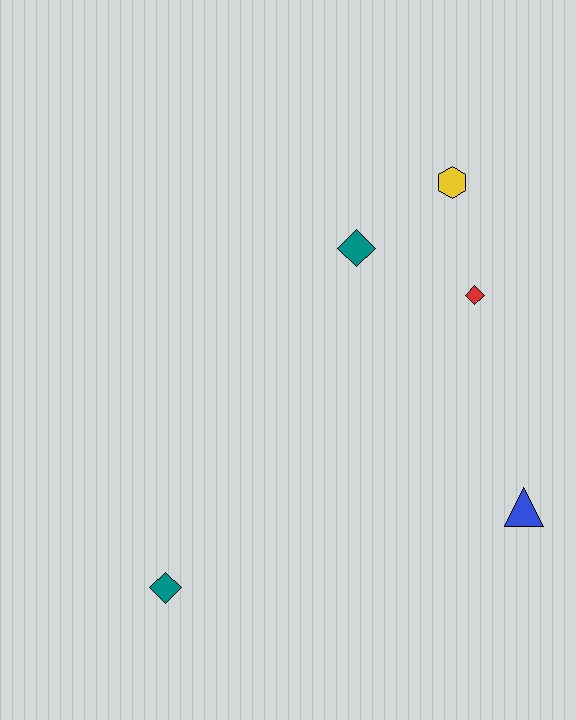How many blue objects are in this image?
There is 1 blue object.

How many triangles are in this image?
There is 1 triangle.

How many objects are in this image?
There are 5 objects.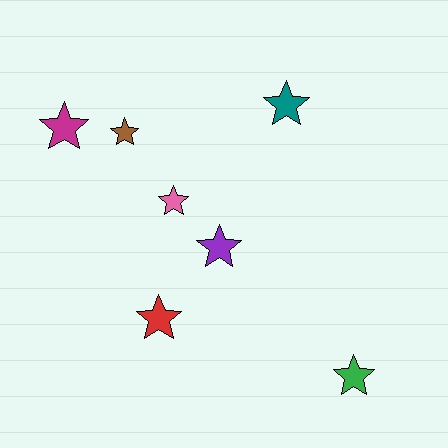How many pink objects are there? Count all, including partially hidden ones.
There is 1 pink object.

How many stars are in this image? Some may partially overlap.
There are 7 stars.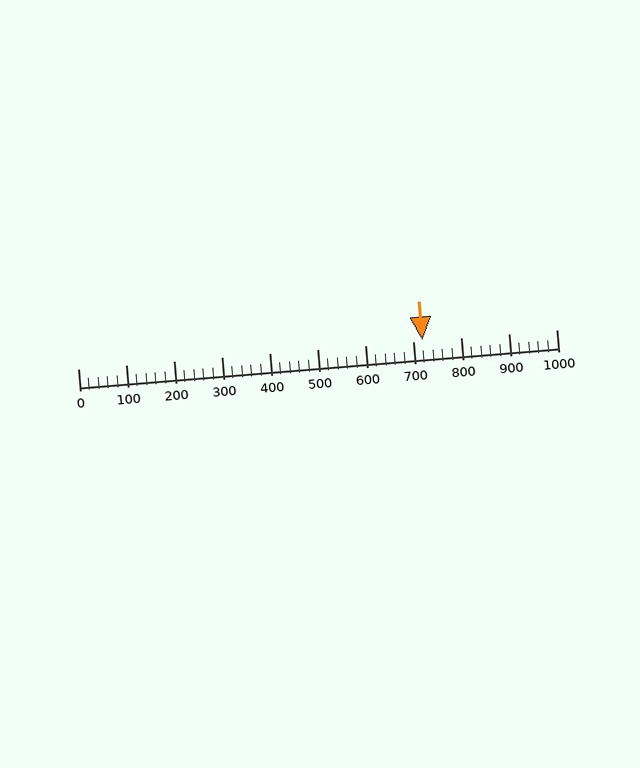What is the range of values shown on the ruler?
The ruler shows values from 0 to 1000.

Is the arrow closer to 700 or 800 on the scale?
The arrow is closer to 700.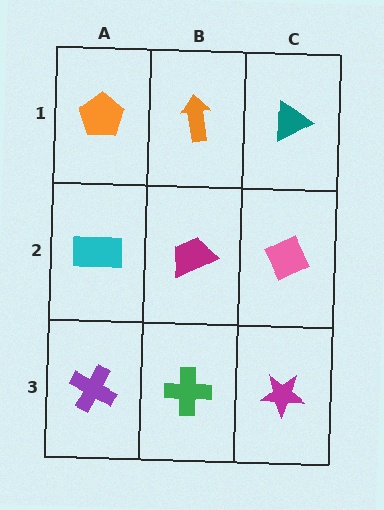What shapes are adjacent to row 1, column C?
A pink diamond (row 2, column C), an orange arrow (row 1, column B).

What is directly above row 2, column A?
An orange pentagon.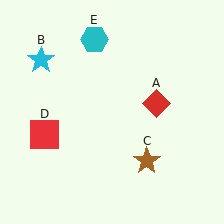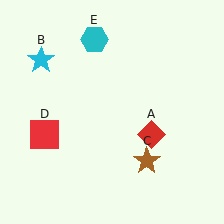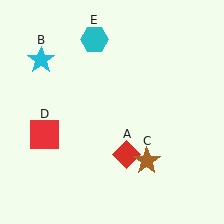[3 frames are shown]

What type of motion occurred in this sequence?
The red diamond (object A) rotated clockwise around the center of the scene.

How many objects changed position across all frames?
1 object changed position: red diamond (object A).